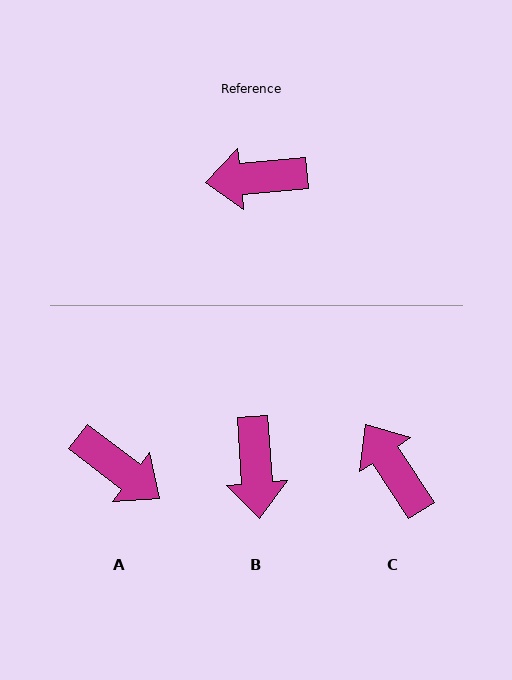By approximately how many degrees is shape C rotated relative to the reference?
Approximately 62 degrees clockwise.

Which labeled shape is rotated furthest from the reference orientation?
A, about 137 degrees away.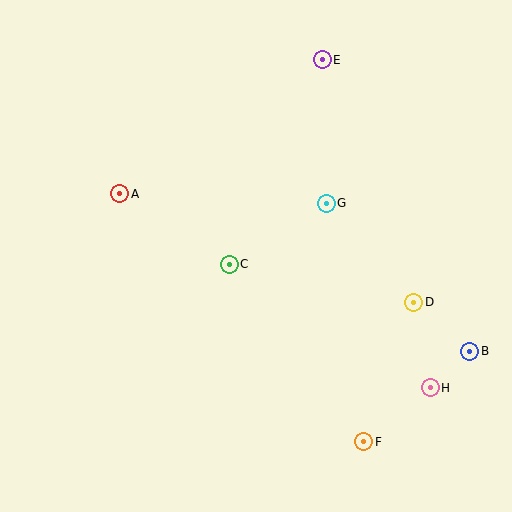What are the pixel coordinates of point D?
Point D is at (414, 302).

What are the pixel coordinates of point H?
Point H is at (430, 388).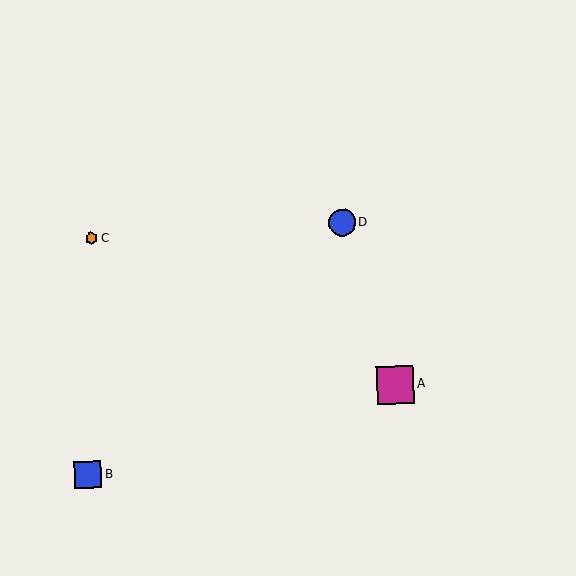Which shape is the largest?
The magenta square (labeled A) is the largest.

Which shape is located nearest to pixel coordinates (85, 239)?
The orange hexagon (labeled C) at (91, 238) is nearest to that location.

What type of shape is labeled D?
Shape D is a blue circle.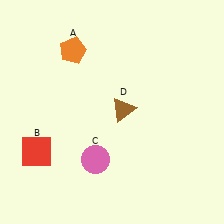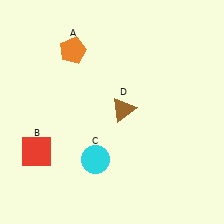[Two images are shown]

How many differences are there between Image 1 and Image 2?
There is 1 difference between the two images.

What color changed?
The circle (C) changed from pink in Image 1 to cyan in Image 2.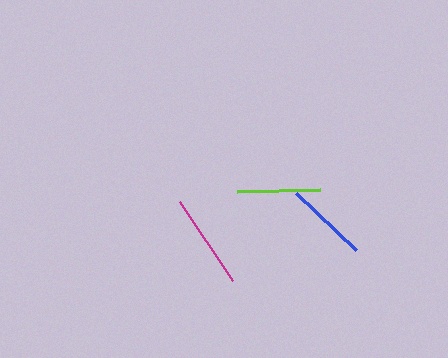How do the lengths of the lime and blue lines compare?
The lime and blue lines are approximately the same length.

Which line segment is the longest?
The magenta line is the longest at approximately 95 pixels.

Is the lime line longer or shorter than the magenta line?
The magenta line is longer than the lime line.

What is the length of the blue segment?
The blue segment is approximately 82 pixels long.